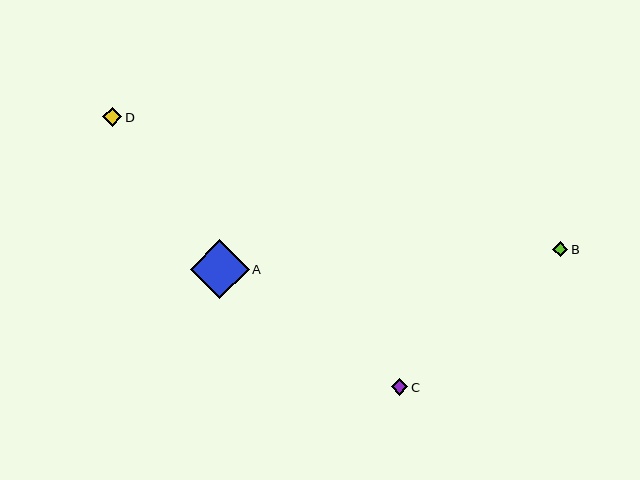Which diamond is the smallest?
Diamond B is the smallest with a size of approximately 15 pixels.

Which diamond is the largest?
Diamond A is the largest with a size of approximately 58 pixels.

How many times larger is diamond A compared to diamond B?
Diamond A is approximately 3.8 times the size of diamond B.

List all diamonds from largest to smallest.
From largest to smallest: A, D, C, B.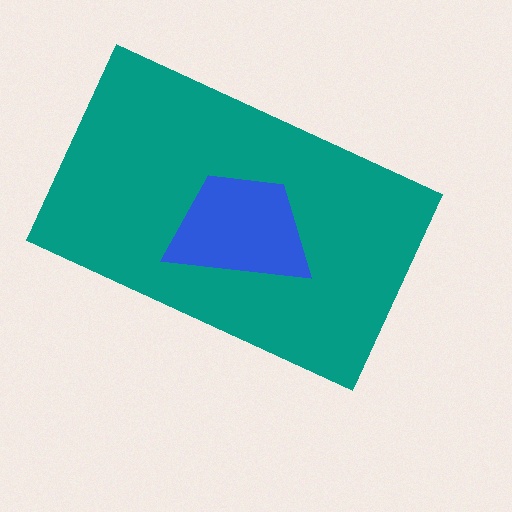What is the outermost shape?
The teal rectangle.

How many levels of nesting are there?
2.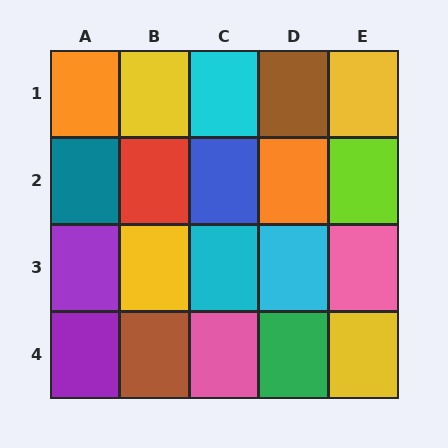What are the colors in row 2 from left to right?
Teal, red, blue, orange, lime.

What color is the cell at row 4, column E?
Yellow.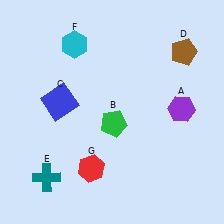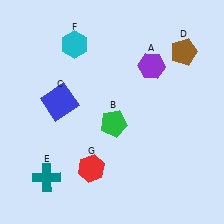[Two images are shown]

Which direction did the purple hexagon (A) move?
The purple hexagon (A) moved up.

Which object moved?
The purple hexagon (A) moved up.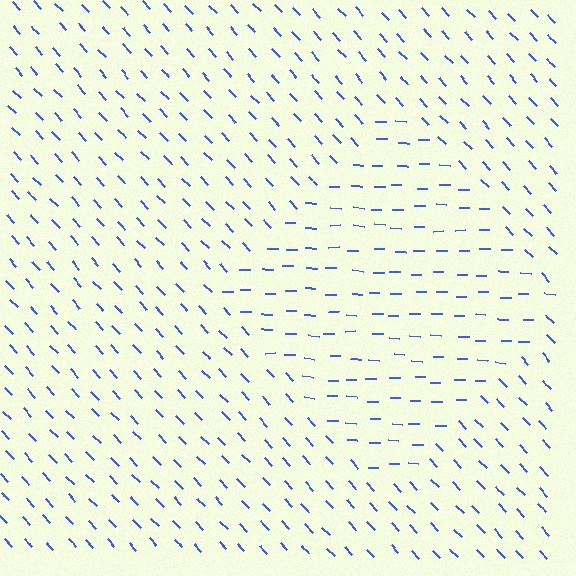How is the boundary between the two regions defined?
The boundary is defined purely by a change in line orientation (approximately 45 degrees difference). All lines are the same color and thickness.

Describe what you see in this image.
The image is filled with small blue line segments. A diamond region in the image has lines oriented differently from the surrounding lines, creating a visible texture boundary.